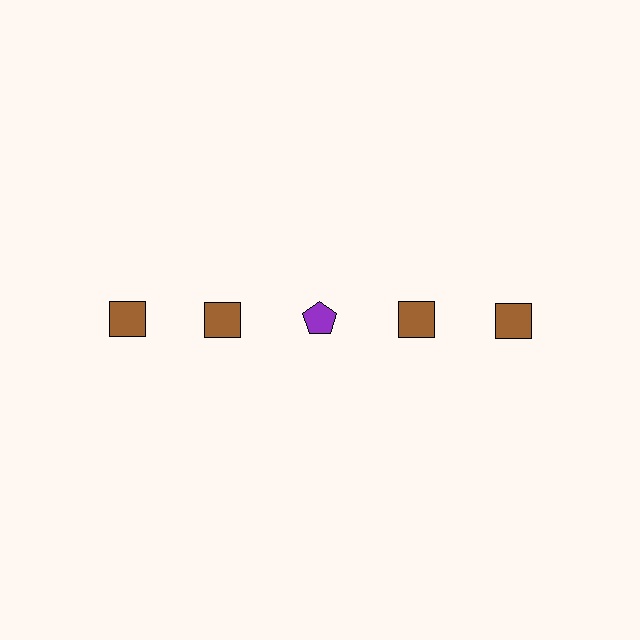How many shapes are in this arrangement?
There are 5 shapes arranged in a grid pattern.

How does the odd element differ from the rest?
It differs in both color (purple instead of brown) and shape (pentagon instead of square).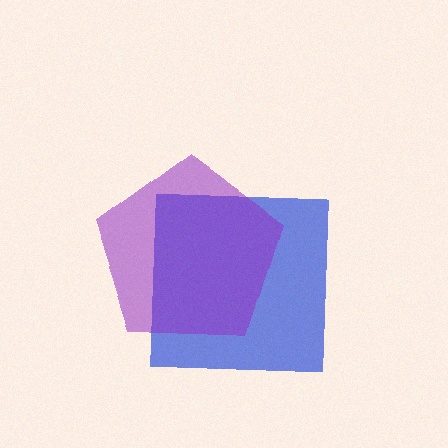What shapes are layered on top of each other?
The layered shapes are: a blue square, a purple pentagon.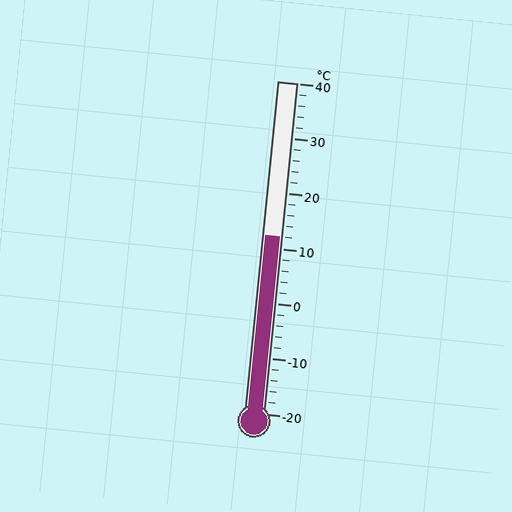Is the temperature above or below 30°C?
The temperature is below 30°C.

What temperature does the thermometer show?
The thermometer shows approximately 12°C.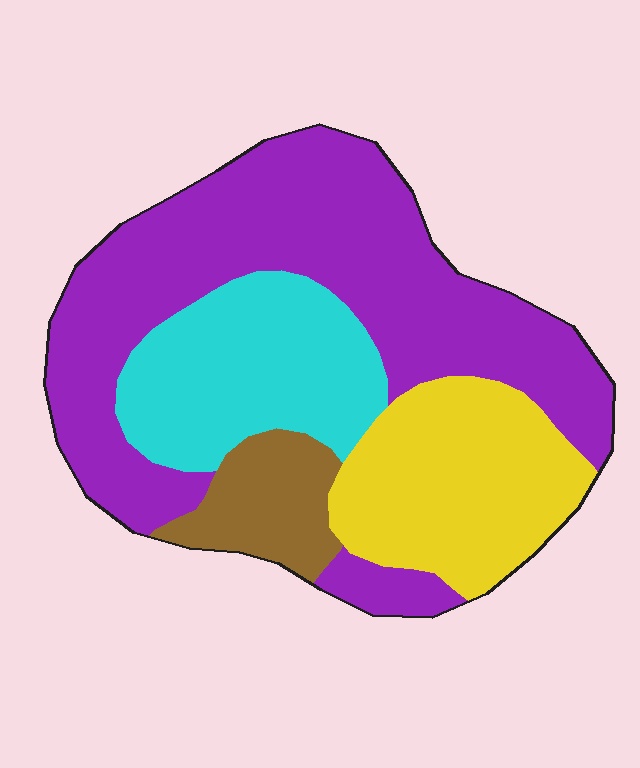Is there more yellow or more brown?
Yellow.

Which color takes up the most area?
Purple, at roughly 50%.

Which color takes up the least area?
Brown, at roughly 10%.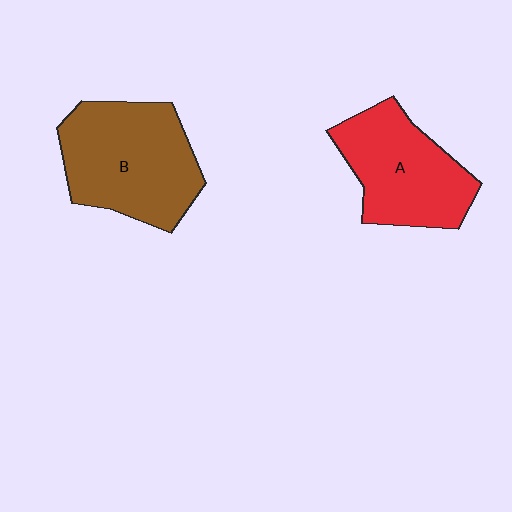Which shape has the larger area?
Shape B (brown).